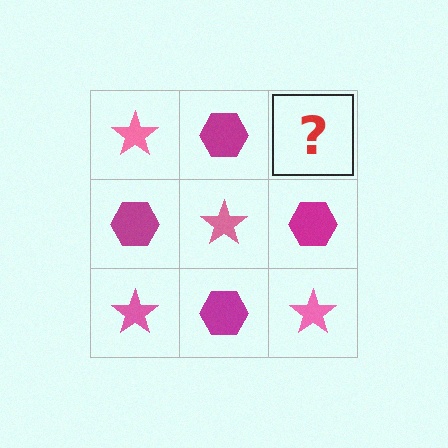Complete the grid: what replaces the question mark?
The question mark should be replaced with a pink star.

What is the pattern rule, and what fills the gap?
The rule is that it alternates pink star and magenta hexagon in a checkerboard pattern. The gap should be filled with a pink star.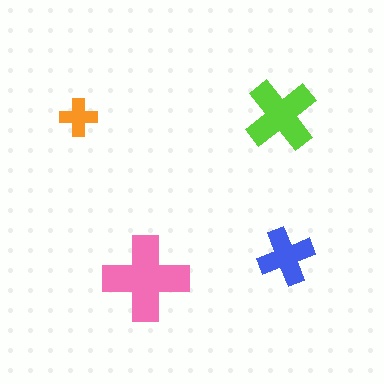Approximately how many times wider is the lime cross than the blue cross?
About 1.5 times wider.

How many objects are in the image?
There are 4 objects in the image.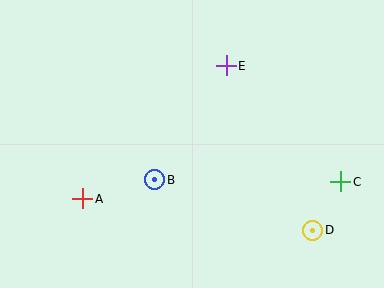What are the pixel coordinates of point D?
Point D is at (313, 230).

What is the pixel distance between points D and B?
The distance between D and B is 166 pixels.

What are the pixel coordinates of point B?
Point B is at (155, 180).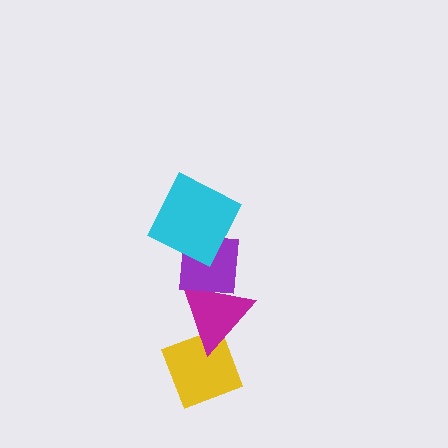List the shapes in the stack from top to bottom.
From top to bottom: the cyan square, the purple square, the magenta triangle, the yellow diamond.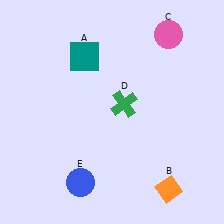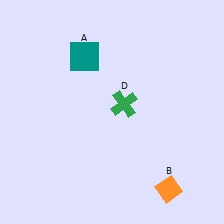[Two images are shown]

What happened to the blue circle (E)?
The blue circle (E) was removed in Image 2. It was in the bottom-left area of Image 1.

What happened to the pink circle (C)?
The pink circle (C) was removed in Image 2. It was in the top-right area of Image 1.